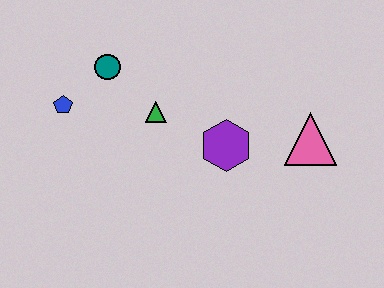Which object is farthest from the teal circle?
The pink triangle is farthest from the teal circle.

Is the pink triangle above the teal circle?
No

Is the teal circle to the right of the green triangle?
No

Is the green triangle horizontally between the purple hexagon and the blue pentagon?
Yes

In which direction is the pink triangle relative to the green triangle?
The pink triangle is to the right of the green triangle.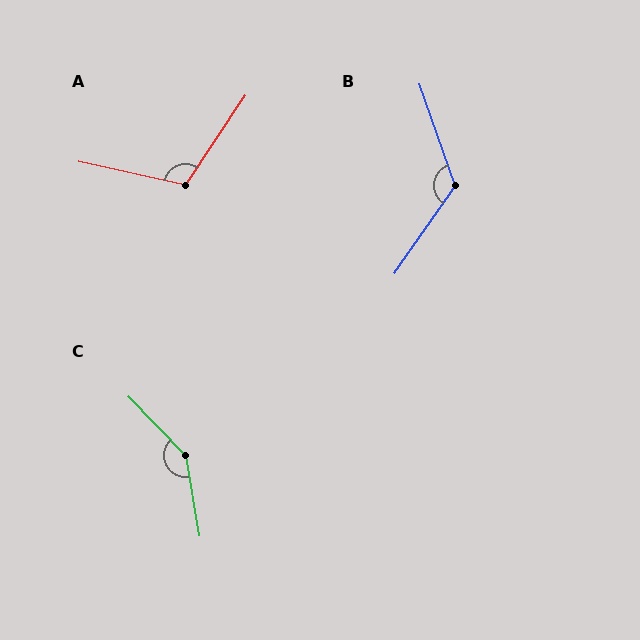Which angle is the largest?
C, at approximately 146 degrees.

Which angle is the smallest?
A, at approximately 111 degrees.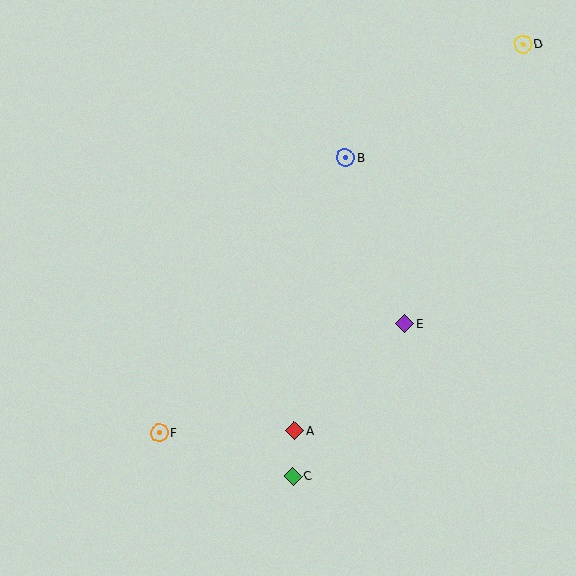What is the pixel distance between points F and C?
The distance between F and C is 141 pixels.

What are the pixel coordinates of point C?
Point C is at (293, 476).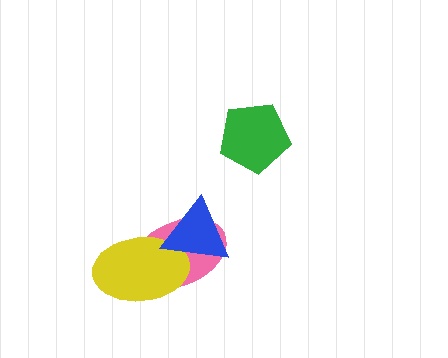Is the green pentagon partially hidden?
No, no other shape covers it.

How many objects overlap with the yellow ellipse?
2 objects overlap with the yellow ellipse.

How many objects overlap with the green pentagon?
0 objects overlap with the green pentagon.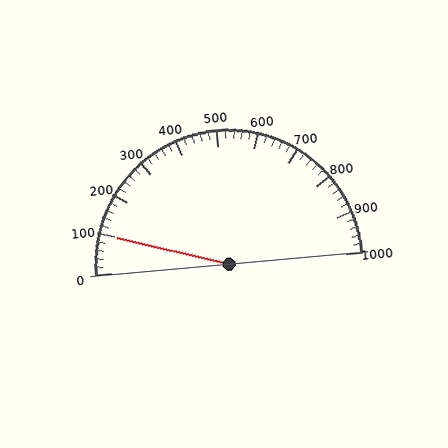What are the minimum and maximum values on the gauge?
The gauge ranges from 0 to 1000.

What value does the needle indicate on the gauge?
The needle indicates approximately 100.